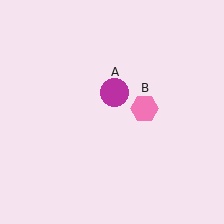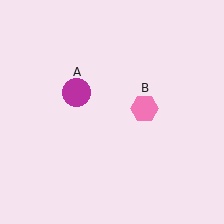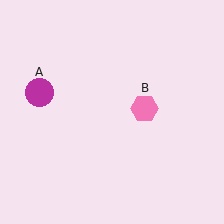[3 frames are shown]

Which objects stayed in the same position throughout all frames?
Pink hexagon (object B) remained stationary.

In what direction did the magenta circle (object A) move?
The magenta circle (object A) moved left.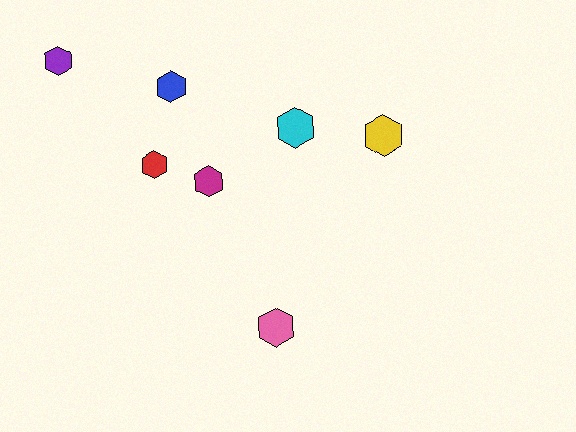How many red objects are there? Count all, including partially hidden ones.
There is 1 red object.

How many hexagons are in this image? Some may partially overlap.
There are 7 hexagons.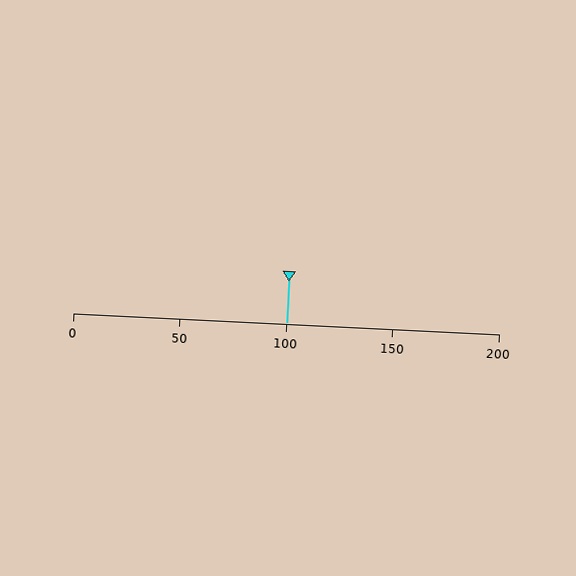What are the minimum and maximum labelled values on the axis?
The axis runs from 0 to 200.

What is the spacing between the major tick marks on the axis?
The major ticks are spaced 50 apart.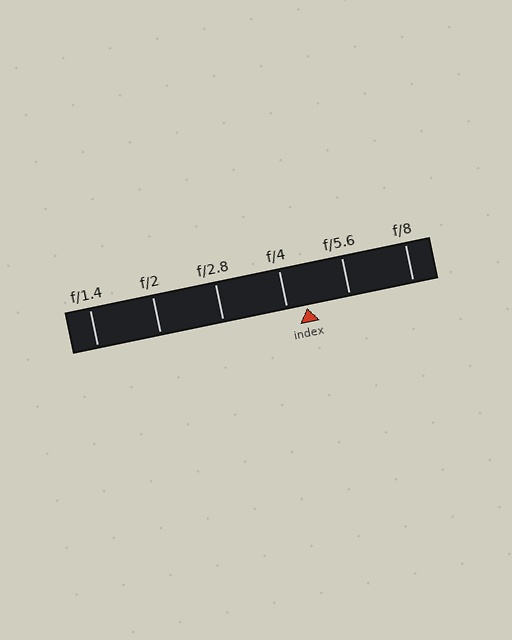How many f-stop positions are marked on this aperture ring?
There are 6 f-stop positions marked.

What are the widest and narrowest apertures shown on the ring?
The widest aperture shown is f/1.4 and the narrowest is f/8.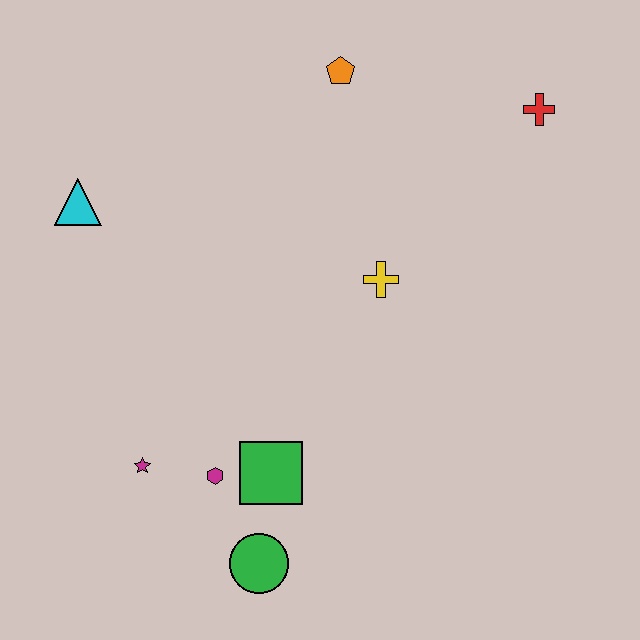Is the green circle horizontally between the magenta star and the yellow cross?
Yes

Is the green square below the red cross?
Yes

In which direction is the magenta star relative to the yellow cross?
The magenta star is to the left of the yellow cross.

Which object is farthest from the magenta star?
The red cross is farthest from the magenta star.